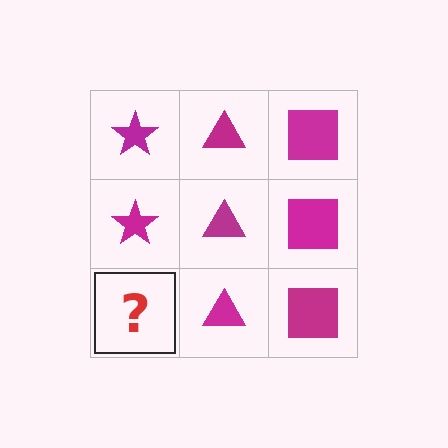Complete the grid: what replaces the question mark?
The question mark should be replaced with a magenta star.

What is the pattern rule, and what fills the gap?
The rule is that each column has a consistent shape. The gap should be filled with a magenta star.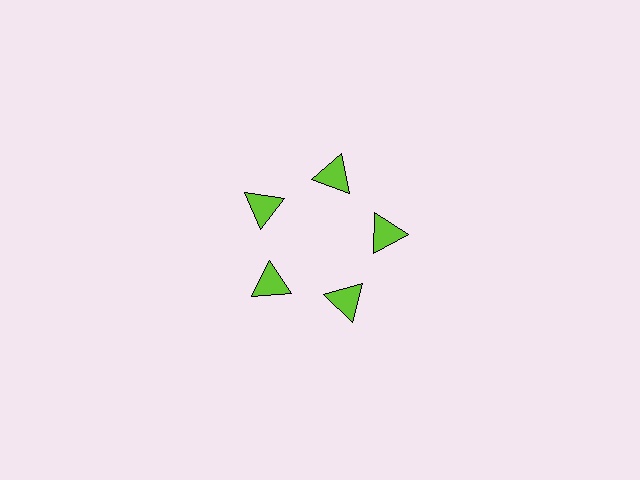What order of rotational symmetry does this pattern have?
This pattern has 5-fold rotational symmetry.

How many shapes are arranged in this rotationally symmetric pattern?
There are 5 shapes, arranged in 5 groups of 1.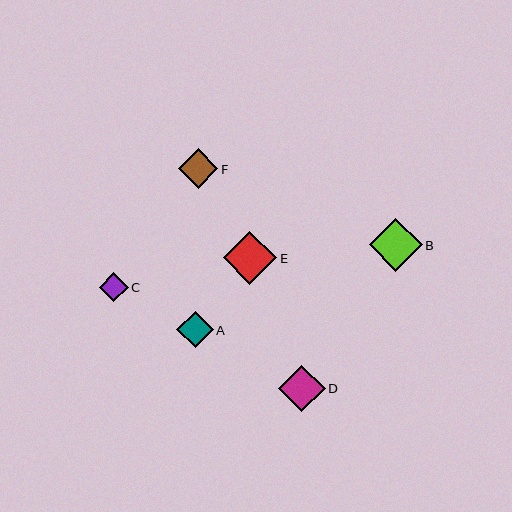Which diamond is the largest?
Diamond E is the largest with a size of approximately 53 pixels.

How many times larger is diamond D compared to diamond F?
Diamond D is approximately 1.2 times the size of diamond F.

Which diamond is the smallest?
Diamond C is the smallest with a size of approximately 29 pixels.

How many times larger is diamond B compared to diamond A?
Diamond B is approximately 1.4 times the size of diamond A.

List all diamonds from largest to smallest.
From largest to smallest: E, B, D, F, A, C.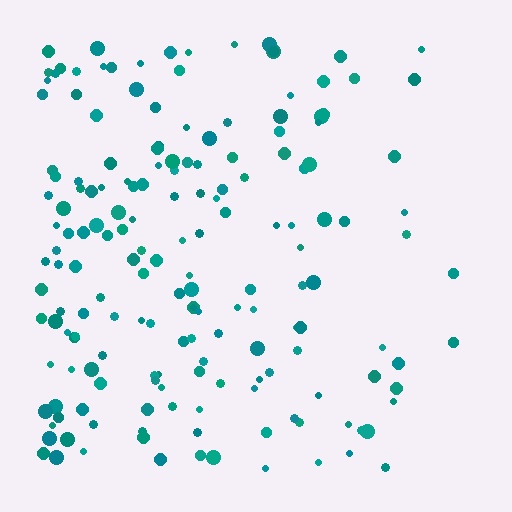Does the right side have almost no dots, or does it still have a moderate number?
Still a moderate number, just noticeably fewer than the left.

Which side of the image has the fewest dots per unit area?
The right.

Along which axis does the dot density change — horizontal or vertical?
Horizontal.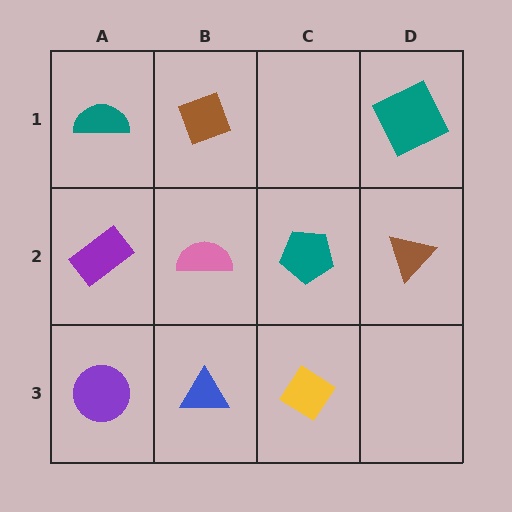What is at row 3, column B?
A blue triangle.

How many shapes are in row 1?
3 shapes.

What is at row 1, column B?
A brown diamond.